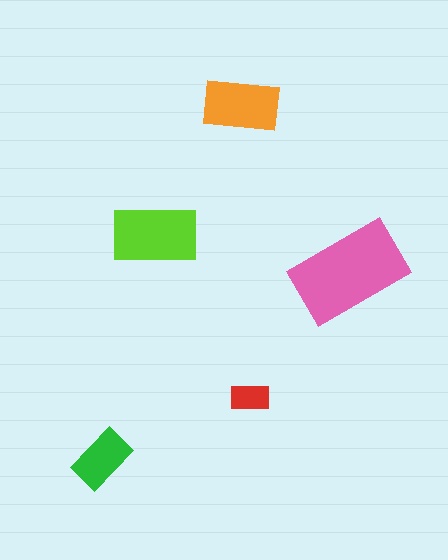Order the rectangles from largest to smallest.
the pink one, the lime one, the orange one, the green one, the red one.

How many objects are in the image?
There are 5 objects in the image.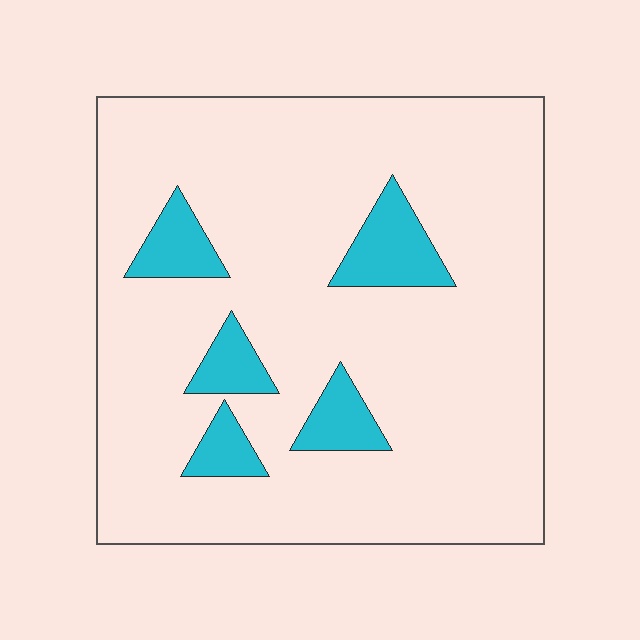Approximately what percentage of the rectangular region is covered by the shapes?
Approximately 10%.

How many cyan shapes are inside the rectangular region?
5.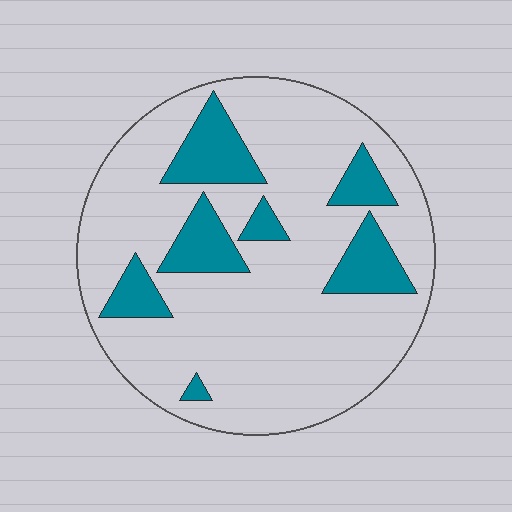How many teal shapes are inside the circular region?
7.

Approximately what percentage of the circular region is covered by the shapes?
Approximately 20%.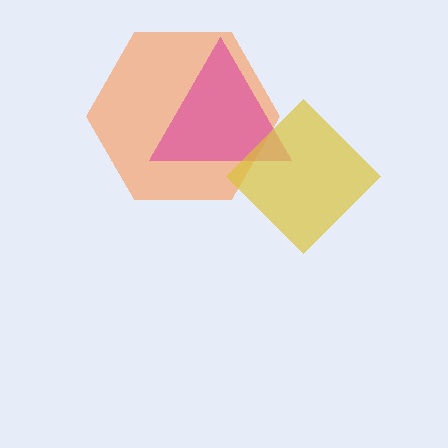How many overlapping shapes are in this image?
There are 3 overlapping shapes in the image.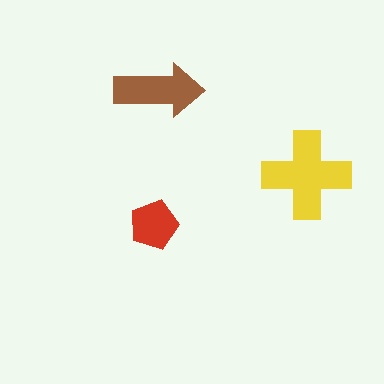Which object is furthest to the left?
The red pentagon is leftmost.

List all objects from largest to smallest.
The yellow cross, the brown arrow, the red pentagon.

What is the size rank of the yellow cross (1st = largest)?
1st.